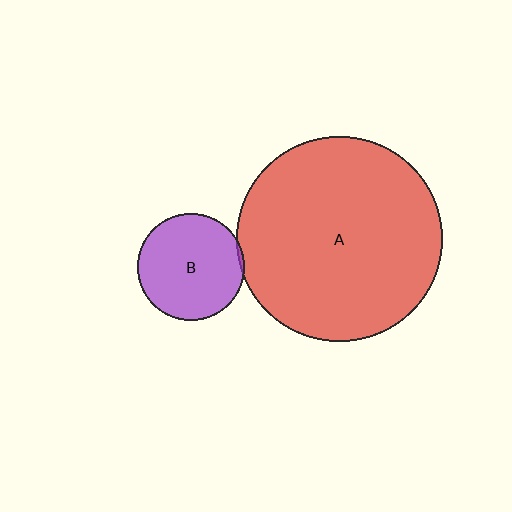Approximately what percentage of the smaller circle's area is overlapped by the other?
Approximately 5%.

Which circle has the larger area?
Circle A (red).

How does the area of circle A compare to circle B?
Approximately 3.7 times.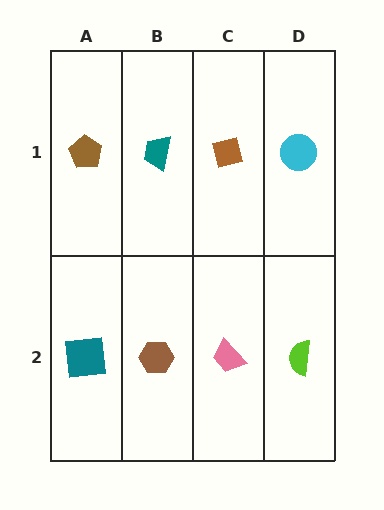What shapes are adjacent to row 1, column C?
A pink trapezoid (row 2, column C), a teal trapezoid (row 1, column B), a cyan circle (row 1, column D).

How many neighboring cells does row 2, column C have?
3.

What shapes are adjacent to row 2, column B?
A teal trapezoid (row 1, column B), a teal square (row 2, column A), a pink trapezoid (row 2, column C).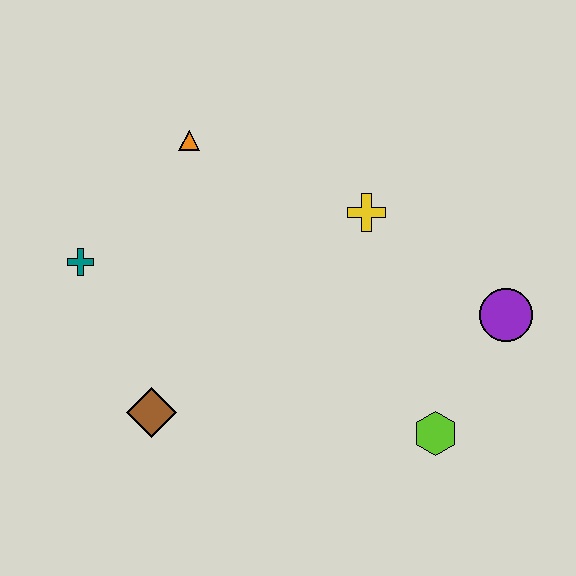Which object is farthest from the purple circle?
The teal cross is farthest from the purple circle.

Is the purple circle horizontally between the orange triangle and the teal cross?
No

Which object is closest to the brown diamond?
The teal cross is closest to the brown diamond.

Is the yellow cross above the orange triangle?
No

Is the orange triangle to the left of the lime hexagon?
Yes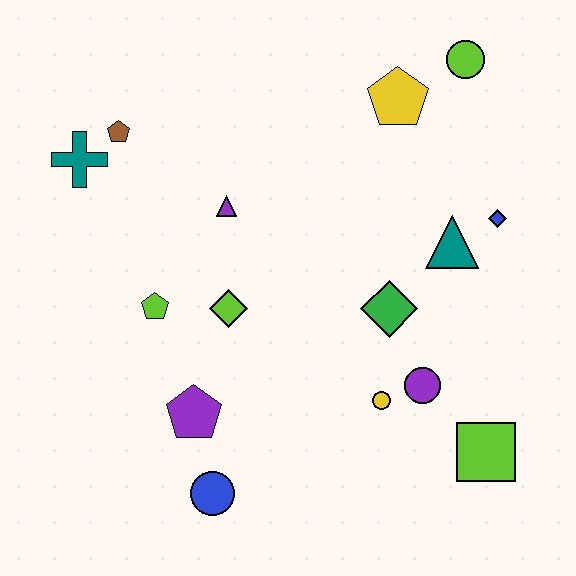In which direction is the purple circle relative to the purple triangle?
The purple circle is to the right of the purple triangle.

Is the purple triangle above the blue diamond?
Yes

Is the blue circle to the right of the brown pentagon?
Yes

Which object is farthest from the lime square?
The teal cross is farthest from the lime square.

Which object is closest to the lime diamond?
The lime pentagon is closest to the lime diamond.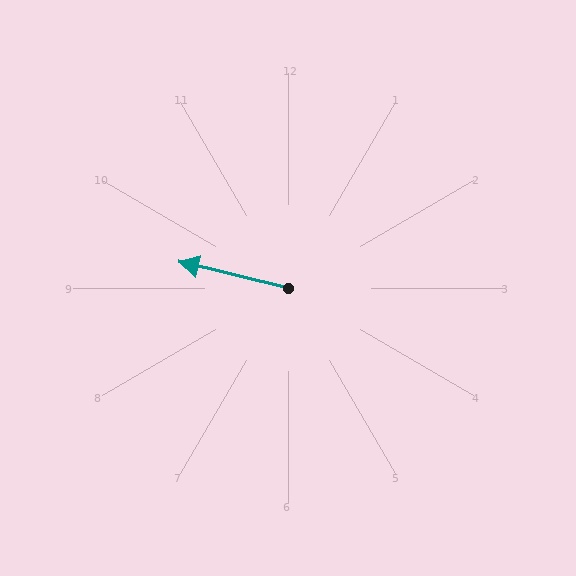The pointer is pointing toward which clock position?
Roughly 9 o'clock.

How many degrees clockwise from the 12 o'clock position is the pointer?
Approximately 284 degrees.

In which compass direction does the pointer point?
West.